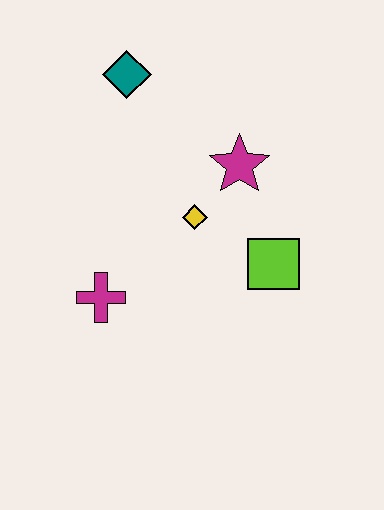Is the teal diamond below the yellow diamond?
No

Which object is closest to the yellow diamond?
The magenta star is closest to the yellow diamond.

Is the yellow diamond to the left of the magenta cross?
No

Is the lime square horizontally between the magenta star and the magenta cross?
No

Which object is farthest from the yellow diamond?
The teal diamond is farthest from the yellow diamond.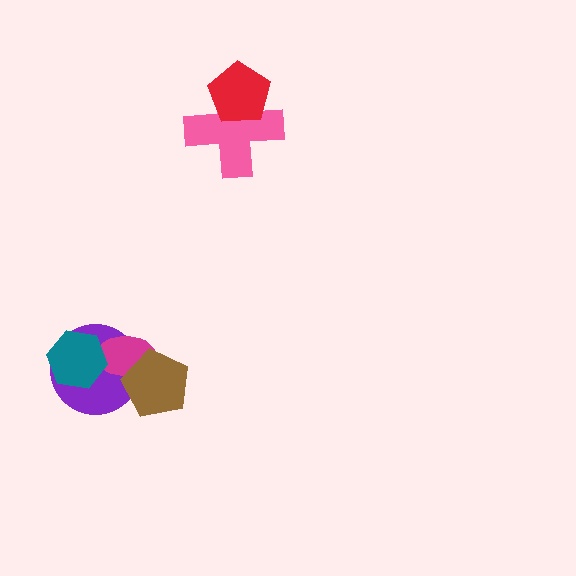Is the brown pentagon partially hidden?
No, no other shape covers it.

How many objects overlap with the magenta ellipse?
3 objects overlap with the magenta ellipse.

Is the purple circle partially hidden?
Yes, it is partially covered by another shape.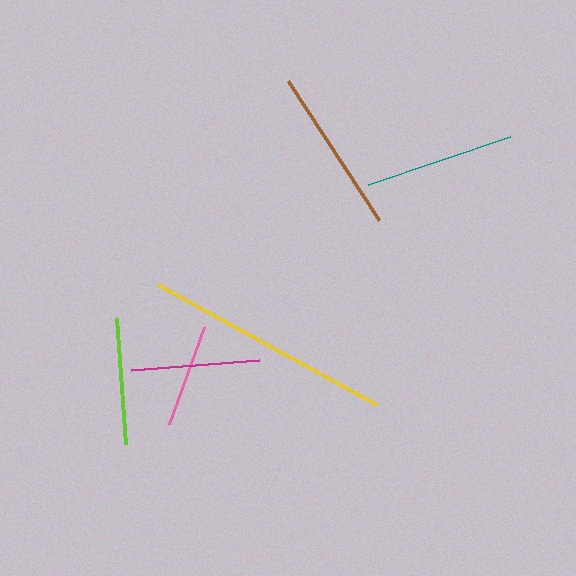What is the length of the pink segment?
The pink segment is approximately 103 pixels long.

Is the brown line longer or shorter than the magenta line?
The brown line is longer than the magenta line.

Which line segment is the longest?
The yellow line is the longest at approximately 249 pixels.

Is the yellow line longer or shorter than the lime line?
The yellow line is longer than the lime line.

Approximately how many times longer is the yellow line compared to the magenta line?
The yellow line is approximately 1.9 times the length of the magenta line.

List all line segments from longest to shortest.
From longest to shortest: yellow, brown, teal, magenta, lime, pink.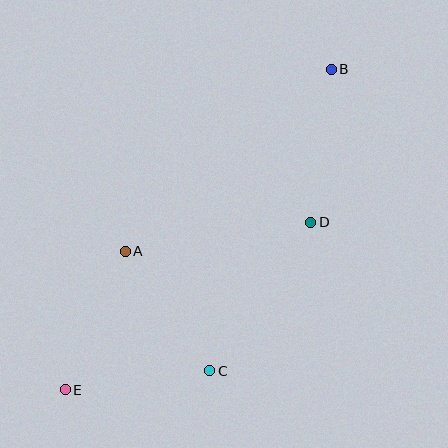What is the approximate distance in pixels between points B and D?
The distance between B and D is approximately 154 pixels.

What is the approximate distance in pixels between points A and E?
The distance between A and E is approximately 151 pixels.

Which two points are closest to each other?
Points C and E are closest to each other.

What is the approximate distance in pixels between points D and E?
The distance between D and E is approximately 297 pixels.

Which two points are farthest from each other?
Points B and E are farthest from each other.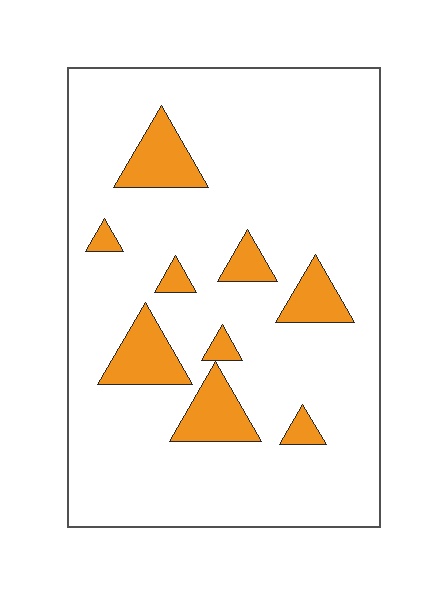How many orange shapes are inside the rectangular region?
9.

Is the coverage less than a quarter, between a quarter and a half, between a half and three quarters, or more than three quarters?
Less than a quarter.